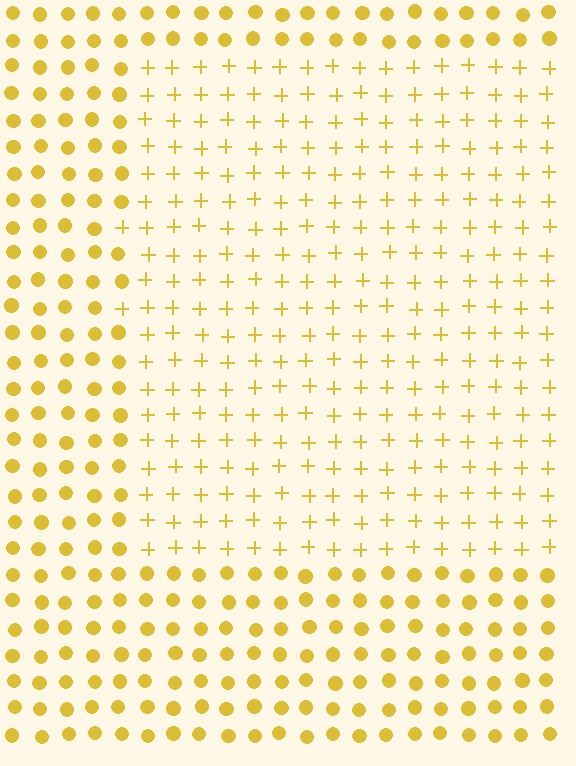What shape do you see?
I see a rectangle.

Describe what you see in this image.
The image is filled with small yellow elements arranged in a uniform grid. A rectangle-shaped region contains plus signs, while the surrounding area contains circles. The boundary is defined purely by the change in element shape.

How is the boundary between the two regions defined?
The boundary is defined by a change in element shape: plus signs inside vs. circles outside. All elements share the same color and spacing.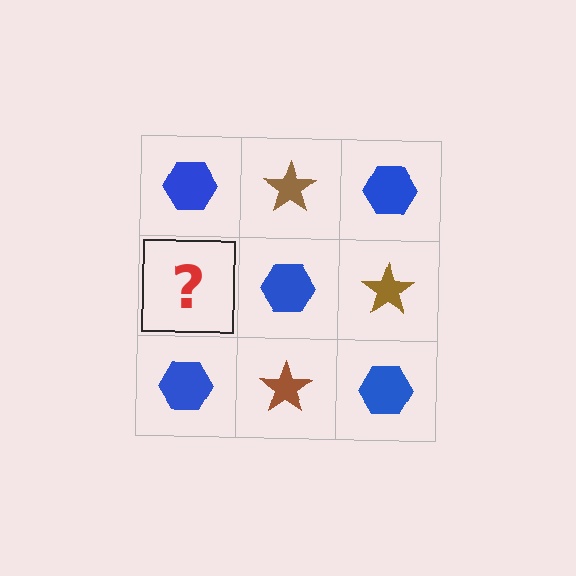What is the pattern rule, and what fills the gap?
The rule is that it alternates blue hexagon and brown star in a checkerboard pattern. The gap should be filled with a brown star.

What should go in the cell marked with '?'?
The missing cell should contain a brown star.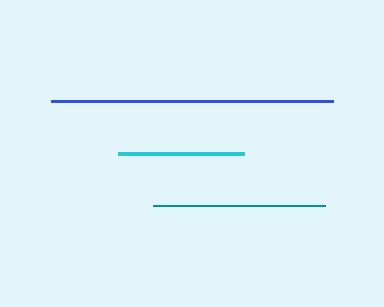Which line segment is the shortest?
The cyan line is the shortest at approximately 126 pixels.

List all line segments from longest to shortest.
From longest to shortest: blue, teal, cyan.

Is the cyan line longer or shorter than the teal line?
The teal line is longer than the cyan line.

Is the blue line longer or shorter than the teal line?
The blue line is longer than the teal line.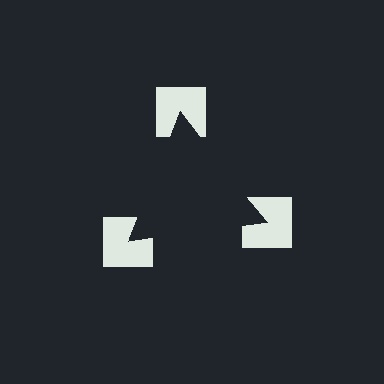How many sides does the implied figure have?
3 sides.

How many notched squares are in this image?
There are 3 — one at each vertex of the illusory triangle.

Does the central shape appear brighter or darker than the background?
It typically appears slightly darker than the background, even though no actual brightness change is drawn.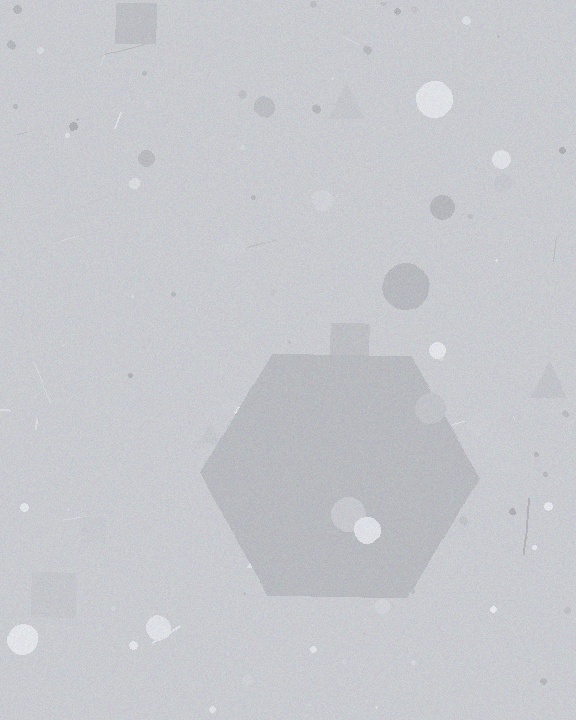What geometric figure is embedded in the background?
A hexagon is embedded in the background.